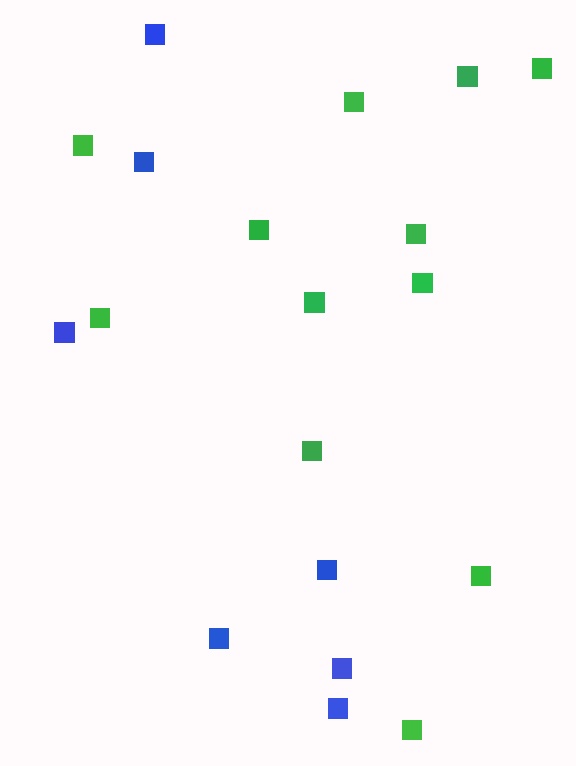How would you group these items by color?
There are 2 groups: one group of blue squares (7) and one group of green squares (12).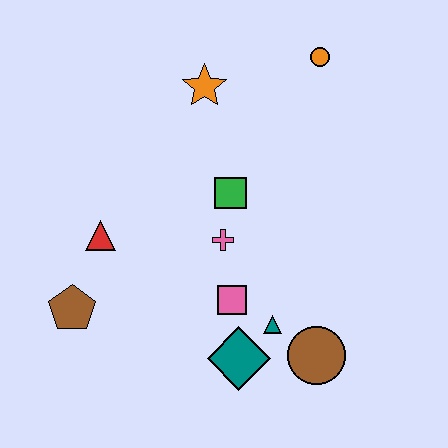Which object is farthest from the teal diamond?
The orange circle is farthest from the teal diamond.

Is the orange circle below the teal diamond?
No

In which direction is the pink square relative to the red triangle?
The pink square is to the right of the red triangle.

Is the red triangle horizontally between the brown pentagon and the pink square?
Yes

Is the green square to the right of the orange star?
Yes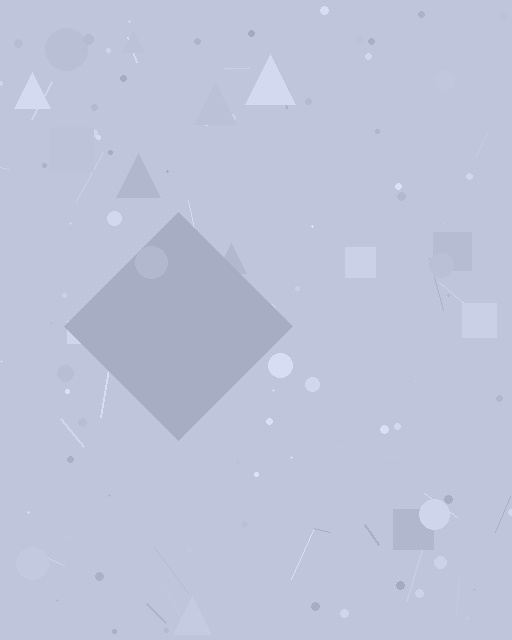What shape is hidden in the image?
A diamond is hidden in the image.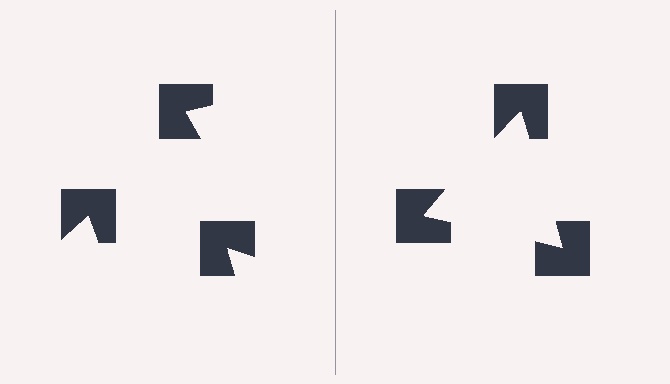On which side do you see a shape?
An illusory triangle appears on the right side. On the left side the wedge cuts are rotated, so no coherent shape forms.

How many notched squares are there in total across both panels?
6 — 3 on each side.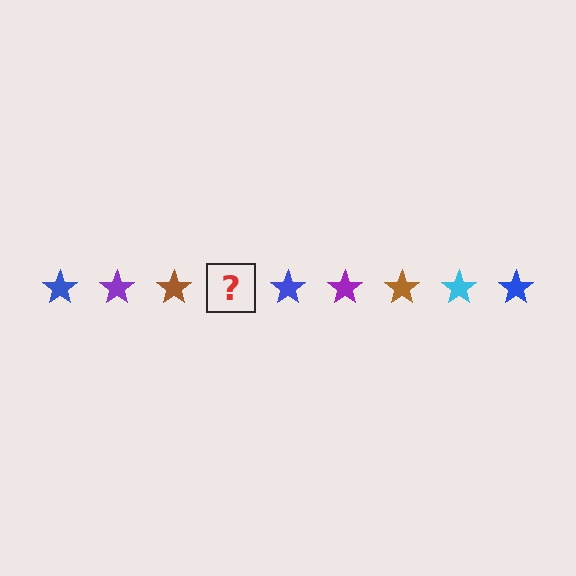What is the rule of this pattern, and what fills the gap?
The rule is that the pattern cycles through blue, purple, brown, cyan stars. The gap should be filled with a cyan star.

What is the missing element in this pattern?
The missing element is a cyan star.